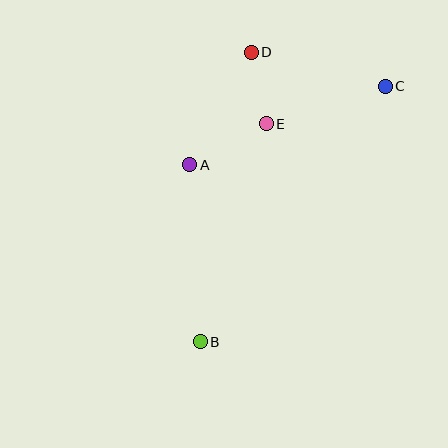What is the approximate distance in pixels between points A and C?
The distance between A and C is approximately 211 pixels.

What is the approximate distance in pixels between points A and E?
The distance between A and E is approximately 87 pixels.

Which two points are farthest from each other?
Points B and C are farthest from each other.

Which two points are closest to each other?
Points D and E are closest to each other.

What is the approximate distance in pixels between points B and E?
The distance between B and E is approximately 228 pixels.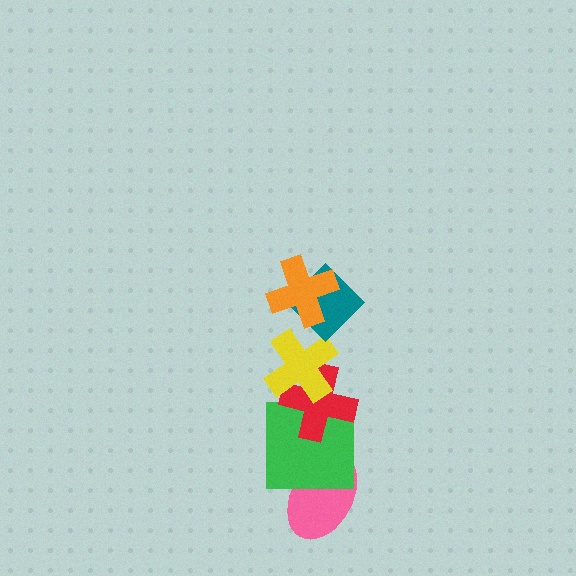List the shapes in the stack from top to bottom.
From top to bottom: the orange cross, the teal diamond, the yellow cross, the red cross, the green square, the pink ellipse.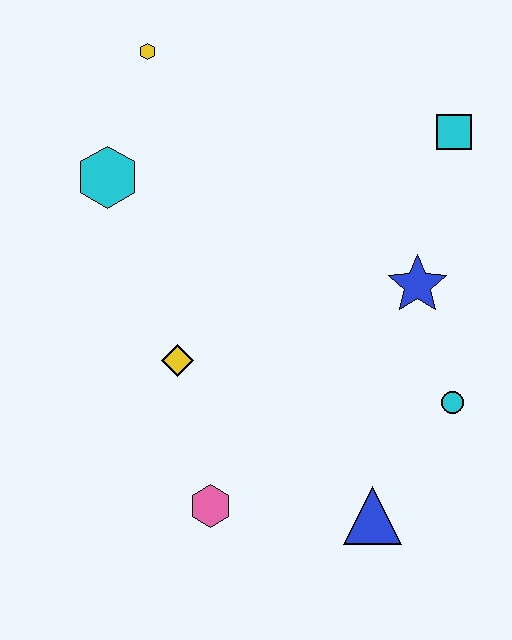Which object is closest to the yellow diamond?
The pink hexagon is closest to the yellow diamond.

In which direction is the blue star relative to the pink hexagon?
The blue star is above the pink hexagon.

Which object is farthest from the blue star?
The yellow hexagon is farthest from the blue star.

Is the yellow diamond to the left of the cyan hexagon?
No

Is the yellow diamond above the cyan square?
No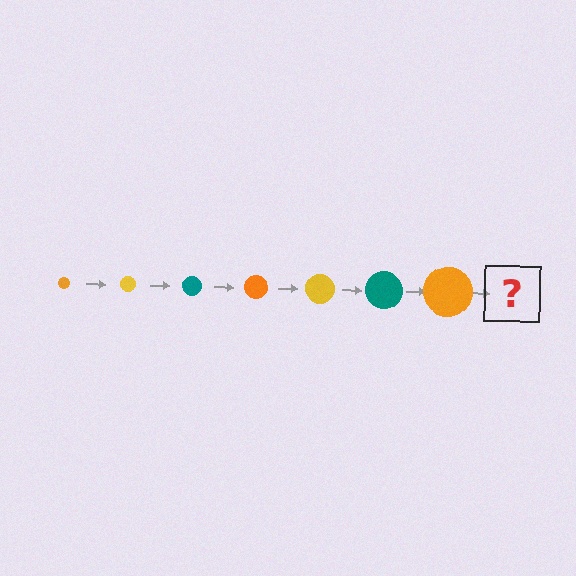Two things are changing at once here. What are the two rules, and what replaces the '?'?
The two rules are that the circle grows larger each step and the color cycles through orange, yellow, and teal. The '?' should be a yellow circle, larger than the previous one.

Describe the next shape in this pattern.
It should be a yellow circle, larger than the previous one.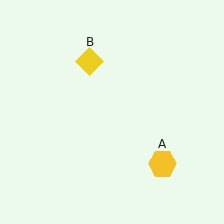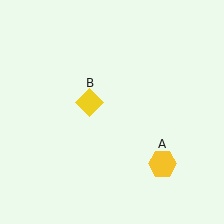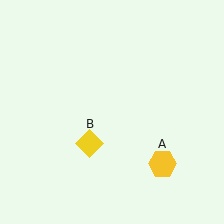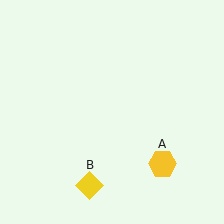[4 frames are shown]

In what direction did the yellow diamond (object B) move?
The yellow diamond (object B) moved down.